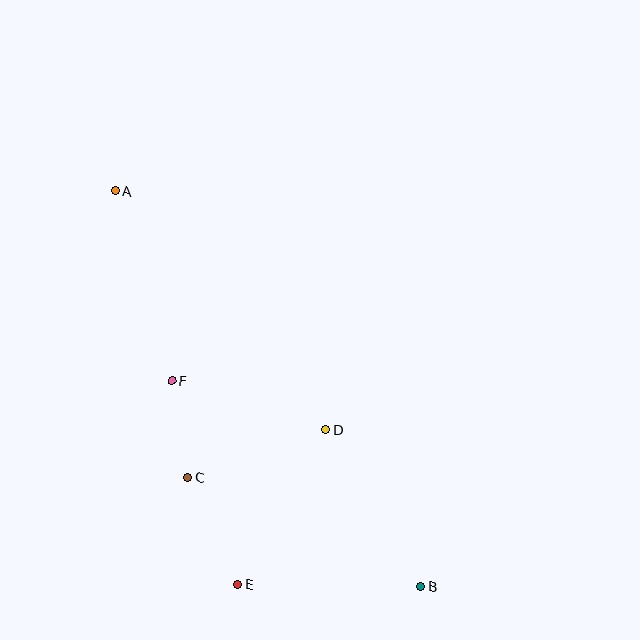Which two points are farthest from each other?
Points A and B are farthest from each other.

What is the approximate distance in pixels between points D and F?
The distance between D and F is approximately 161 pixels.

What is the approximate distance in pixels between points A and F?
The distance between A and F is approximately 198 pixels.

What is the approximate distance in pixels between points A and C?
The distance between A and C is approximately 296 pixels.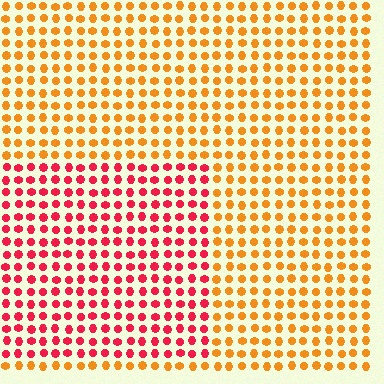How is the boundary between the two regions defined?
The boundary is defined purely by a slight shift in hue (about 45 degrees). Spacing, size, and orientation are identical on both sides.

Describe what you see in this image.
The image is filled with small orange elements in a uniform arrangement. A rectangle-shaped region is visible where the elements are tinted to a slightly different hue, forming a subtle color boundary.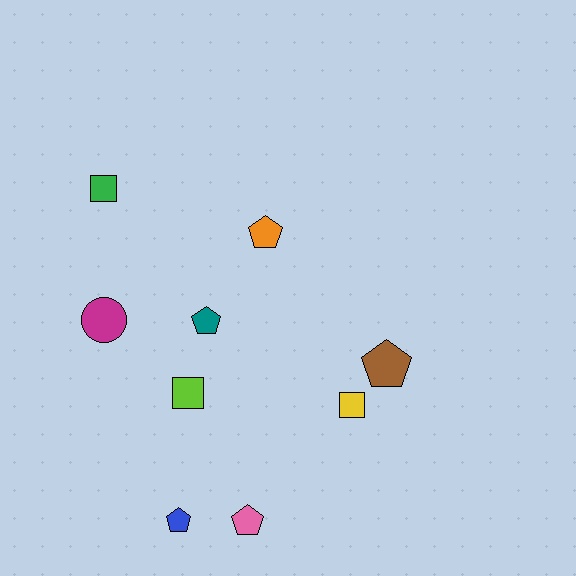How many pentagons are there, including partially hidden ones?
There are 5 pentagons.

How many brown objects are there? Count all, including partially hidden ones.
There is 1 brown object.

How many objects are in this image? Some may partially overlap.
There are 9 objects.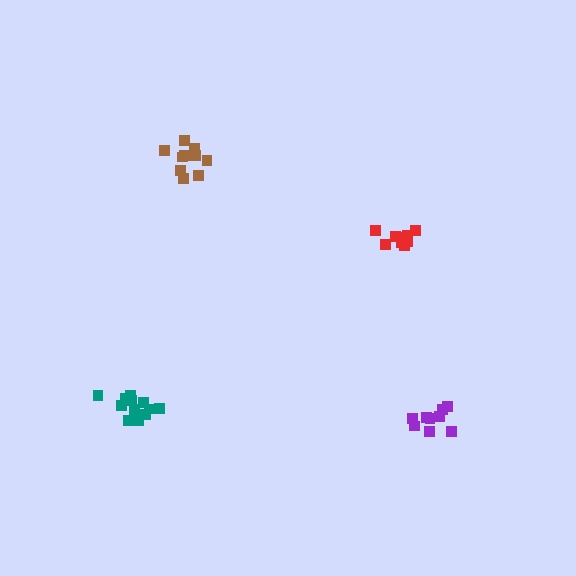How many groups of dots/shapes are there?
There are 4 groups.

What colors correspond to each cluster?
The clusters are colored: brown, teal, red, purple.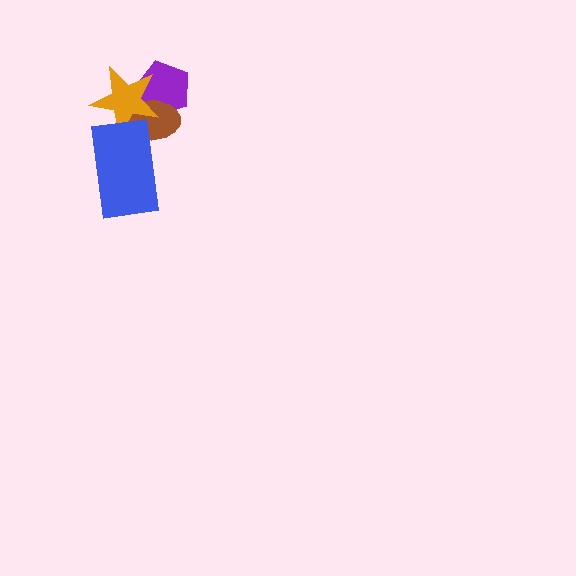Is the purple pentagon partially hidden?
Yes, it is partially covered by another shape.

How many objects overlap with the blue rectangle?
2 objects overlap with the blue rectangle.